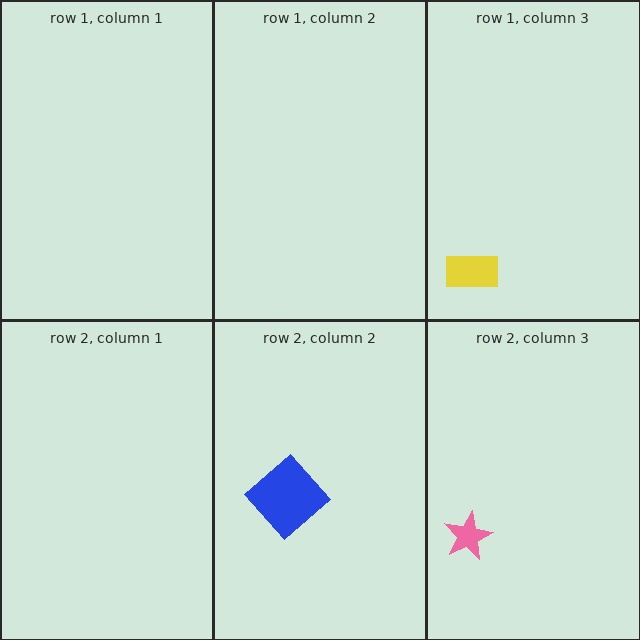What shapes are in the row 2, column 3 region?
The pink star.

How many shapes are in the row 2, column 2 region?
1.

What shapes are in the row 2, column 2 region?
The blue diamond.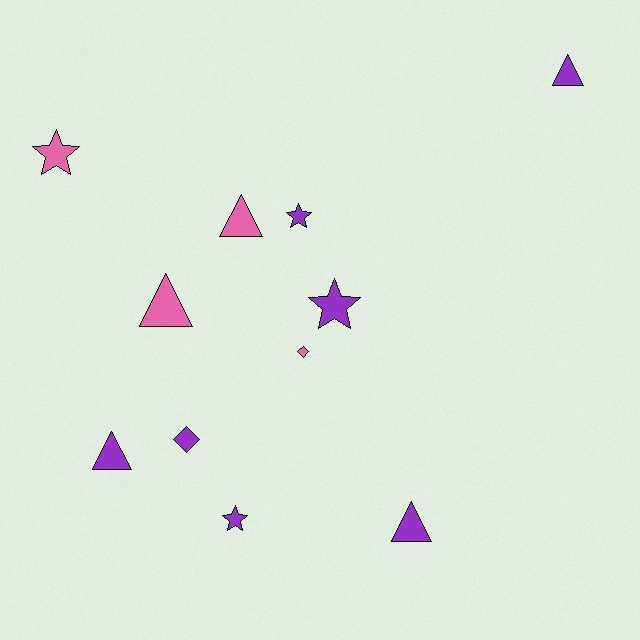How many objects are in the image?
There are 11 objects.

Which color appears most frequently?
Purple, with 7 objects.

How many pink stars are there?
There is 1 pink star.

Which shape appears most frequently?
Triangle, with 5 objects.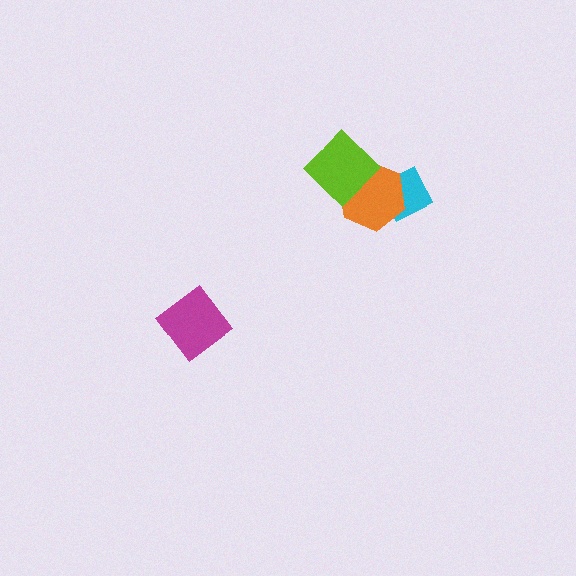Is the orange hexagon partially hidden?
Yes, it is partially covered by another shape.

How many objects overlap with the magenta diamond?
0 objects overlap with the magenta diamond.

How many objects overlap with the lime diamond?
1 object overlaps with the lime diamond.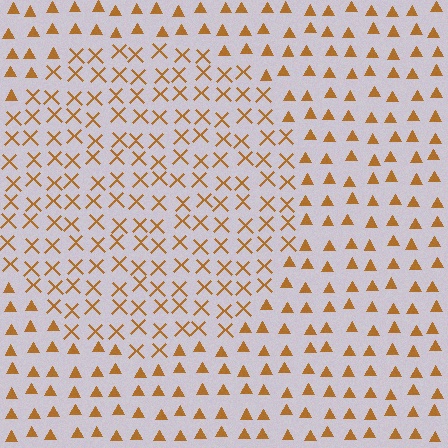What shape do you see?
I see a circle.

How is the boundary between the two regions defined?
The boundary is defined by a change in element shape: X marks inside vs. triangles outside. All elements share the same color and spacing.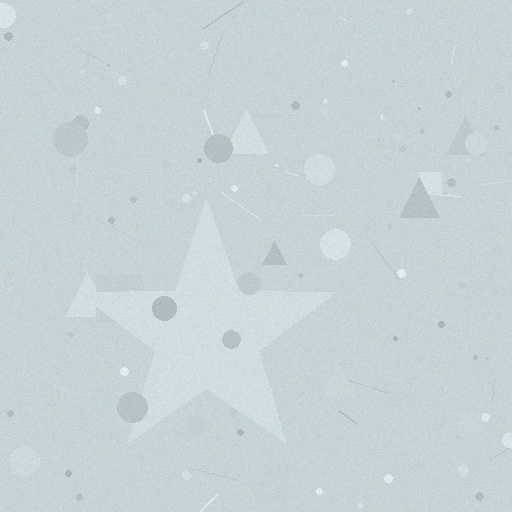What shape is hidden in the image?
A star is hidden in the image.